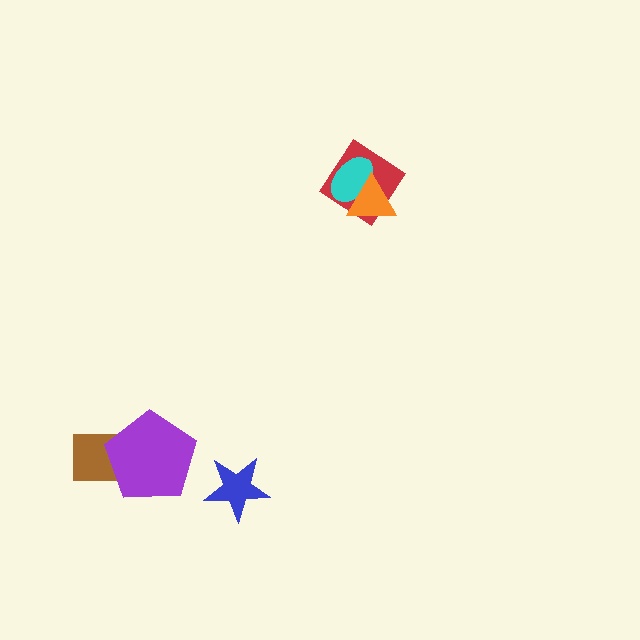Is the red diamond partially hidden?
Yes, it is partially covered by another shape.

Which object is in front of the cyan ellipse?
The orange triangle is in front of the cyan ellipse.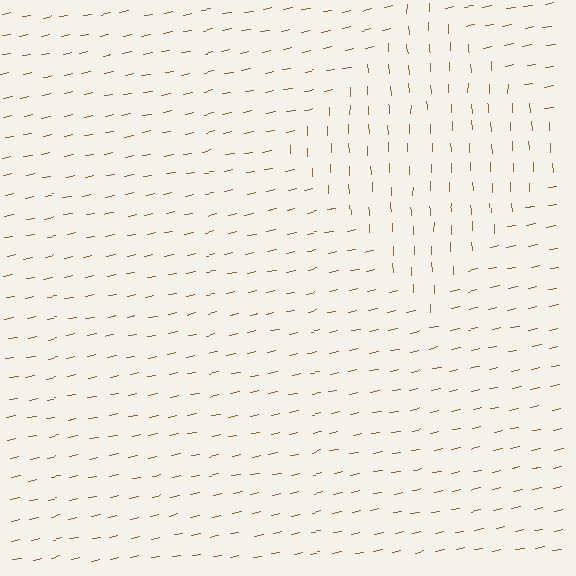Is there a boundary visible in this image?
Yes, there is a texture boundary formed by a change in line orientation.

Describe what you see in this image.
The image is filled with small brown line segments. A diamond region in the image has lines oriented differently from the surrounding lines, creating a visible texture boundary.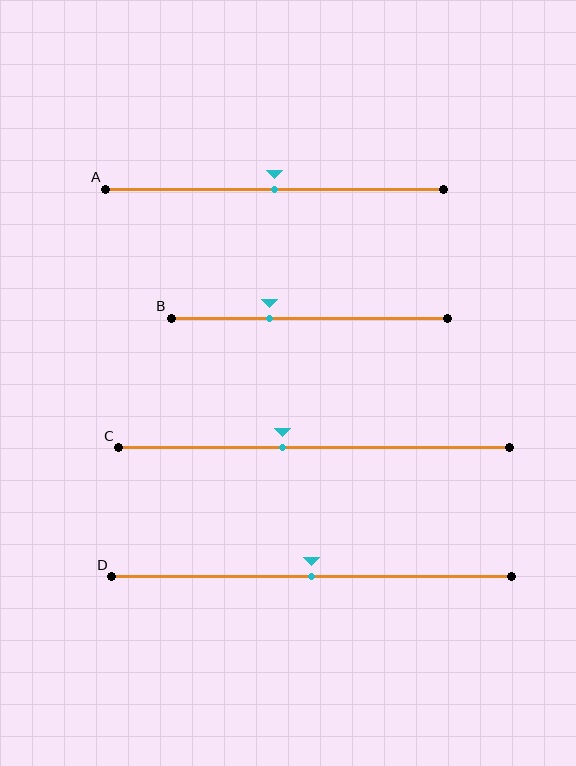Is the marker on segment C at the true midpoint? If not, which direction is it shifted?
No, the marker on segment C is shifted to the left by about 8% of the segment length.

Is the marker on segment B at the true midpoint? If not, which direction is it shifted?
No, the marker on segment B is shifted to the left by about 15% of the segment length.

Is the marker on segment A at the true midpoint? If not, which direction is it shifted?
Yes, the marker on segment A is at the true midpoint.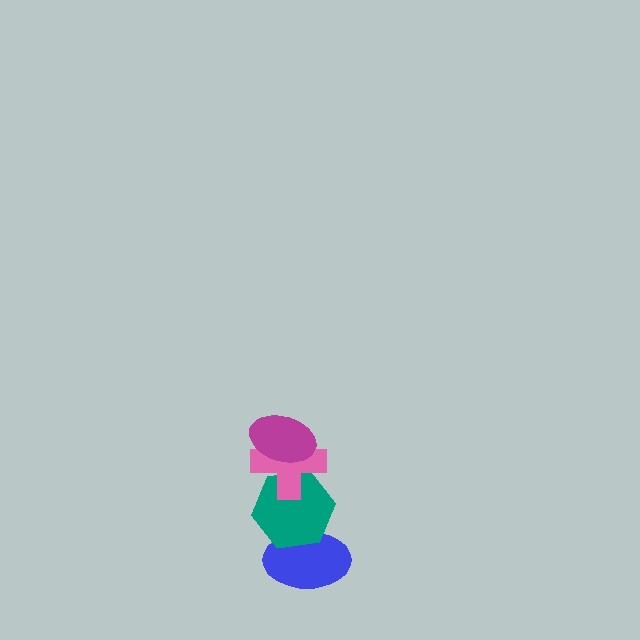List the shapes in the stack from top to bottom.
From top to bottom: the magenta ellipse, the pink cross, the teal hexagon, the blue ellipse.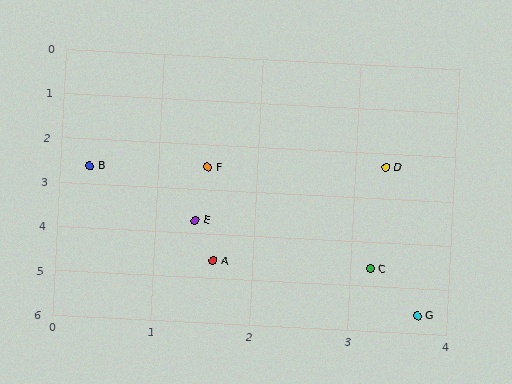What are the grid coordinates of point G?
Point G is at approximately (3.7, 5.6).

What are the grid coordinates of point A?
Point A is at approximately (1.6, 4.6).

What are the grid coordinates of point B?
Point B is at approximately (0.3, 2.6).